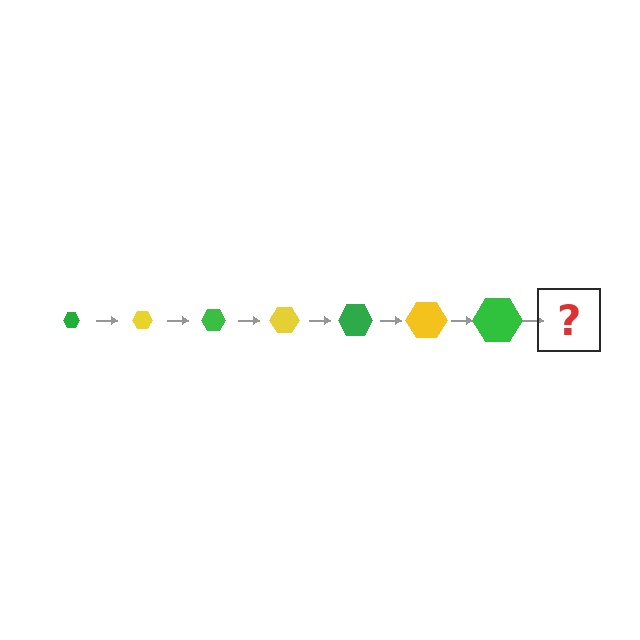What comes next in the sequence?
The next element should be a yellow hexagon, larger than the previous one.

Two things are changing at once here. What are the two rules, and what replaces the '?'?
The two rules are that the hexagon grows larger each step and the color cycles through green and yellow. The '?' should be a yellow hexagon, larger than the previous one.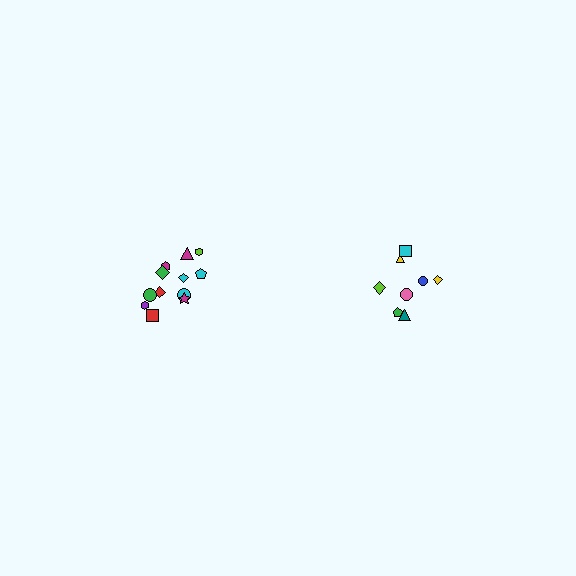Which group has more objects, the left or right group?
The left group.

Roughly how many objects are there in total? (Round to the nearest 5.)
Roughly 20 objects in total.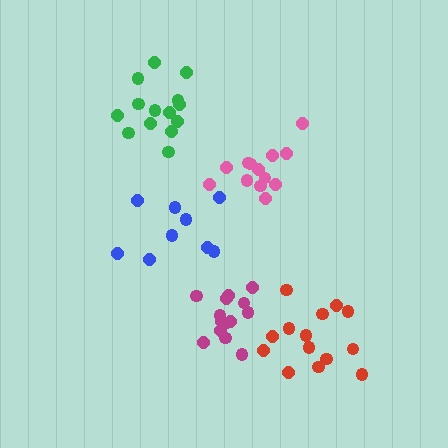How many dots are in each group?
Group 1: 14 dots, Group 2: 13 dots, Group 3: 14 dots, Group 4: 14 dots, Group 5: 9 dots (64 total).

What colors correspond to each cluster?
The clusters are colored: magenta, pink, red, green, blue.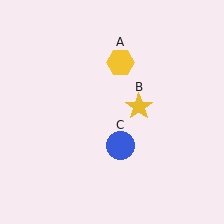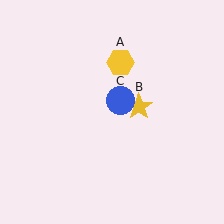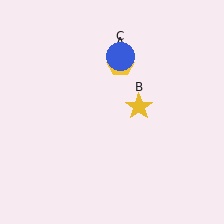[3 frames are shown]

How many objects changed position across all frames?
1 object changed position: blue circle (object C).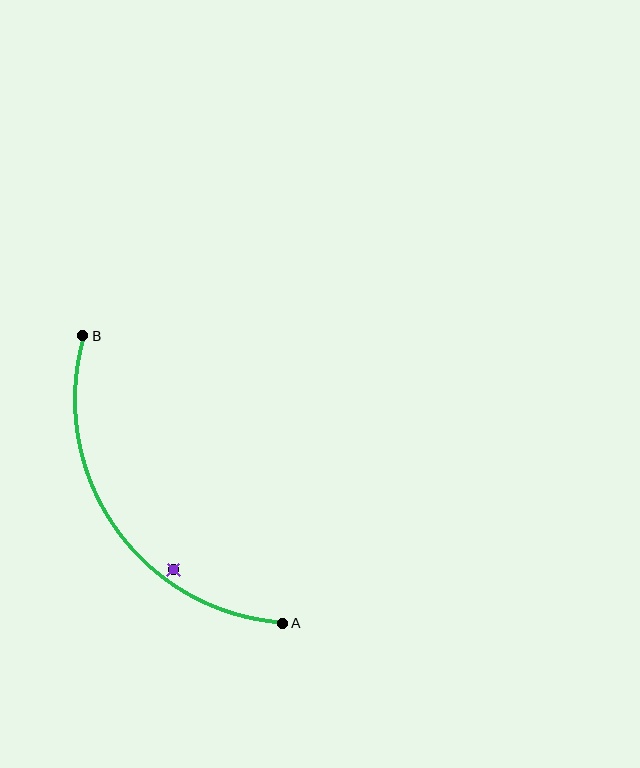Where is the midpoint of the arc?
The arc midpoint is the point on the curve farthest from the straight line joining A and B. It sits below and to the left of that line.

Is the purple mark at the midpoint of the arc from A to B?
No — the purple mark does not lie on the arc at all. It sits slightly inside the curve.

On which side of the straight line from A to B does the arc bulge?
The arc bulges below and to the left of the straight line connecting A and B.